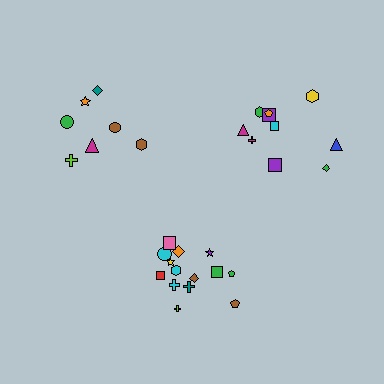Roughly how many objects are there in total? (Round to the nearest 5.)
Roughly 30 objects in total.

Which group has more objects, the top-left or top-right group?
The top-right group.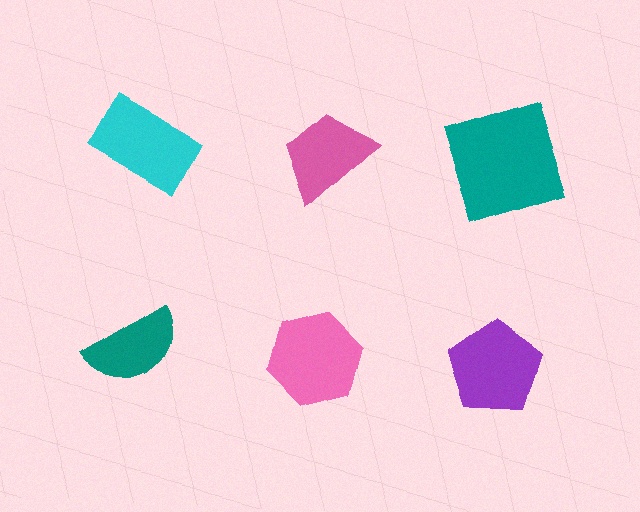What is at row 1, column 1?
A cyan rectangle.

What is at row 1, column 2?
A pink trapezoid.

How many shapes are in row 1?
3 shapes.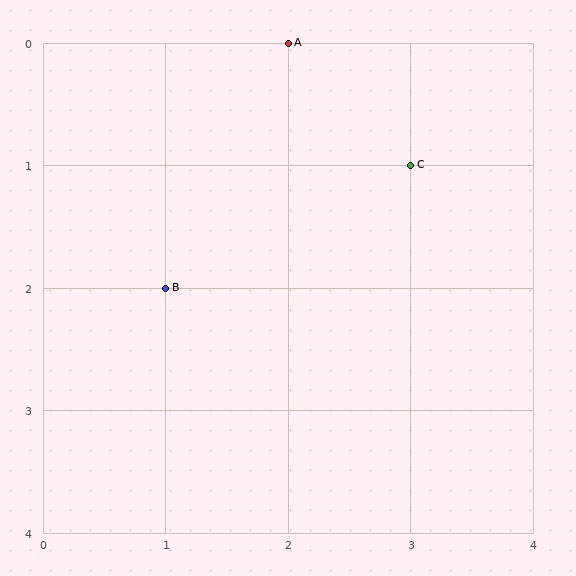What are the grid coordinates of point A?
Point A is at grid coordinates (2, 0).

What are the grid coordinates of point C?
Point C is at grid coordinates (3, 1).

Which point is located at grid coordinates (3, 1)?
Point C is at (3, 1).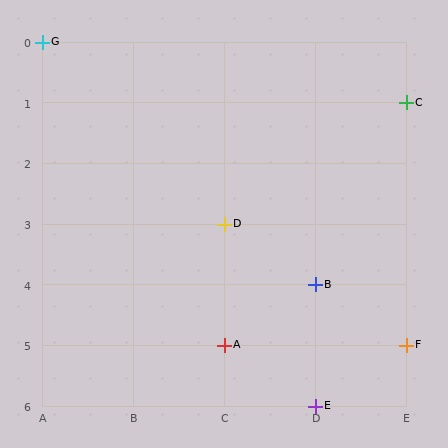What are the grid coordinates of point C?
Point C is at grid coordinates (E, 1).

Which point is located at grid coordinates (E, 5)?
Point F is at (E, 5).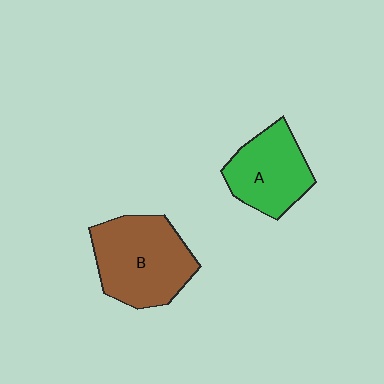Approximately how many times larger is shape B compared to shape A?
Approximately 1.3 times.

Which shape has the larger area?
Shape B (brown).